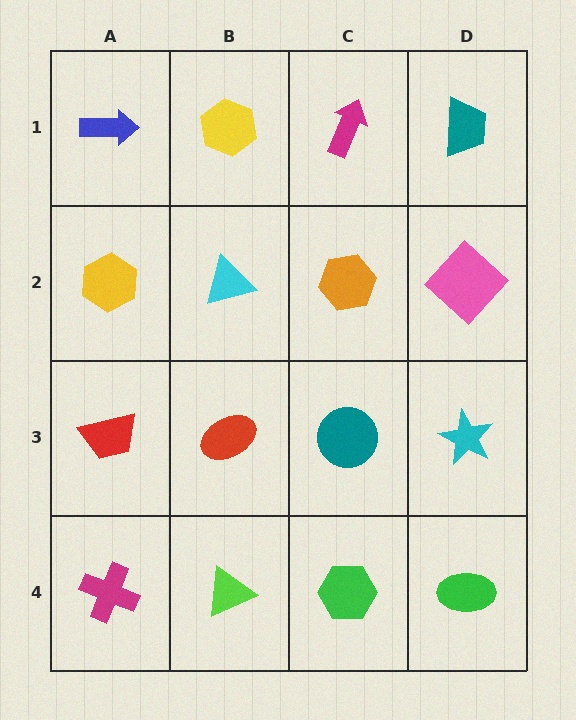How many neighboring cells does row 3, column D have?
3.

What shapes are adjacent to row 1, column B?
A cyan triangle (row 2, column B), a blue arrow (row 1, column A), a magenta arrow (row 1, column C).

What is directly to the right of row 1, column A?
A yellow hexagon.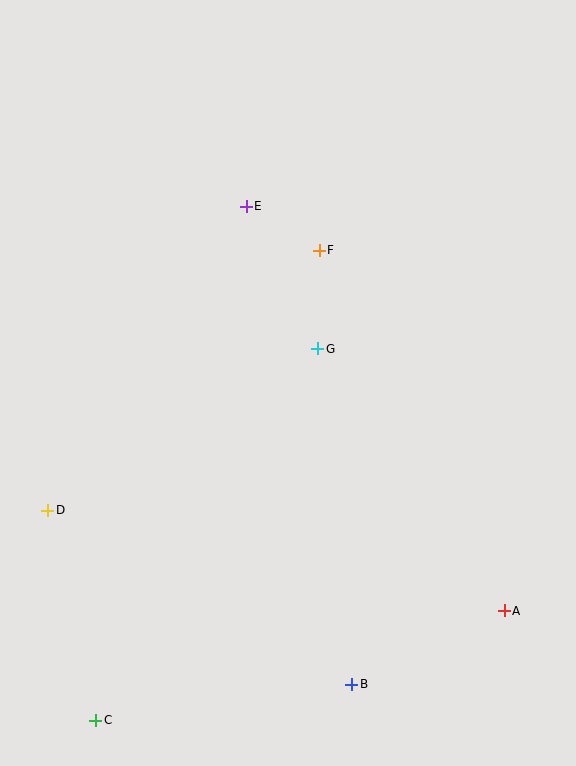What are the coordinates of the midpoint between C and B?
The midpoint between C and B is at (224, 702).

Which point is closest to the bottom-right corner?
Point A is closest to the bottom-right corner.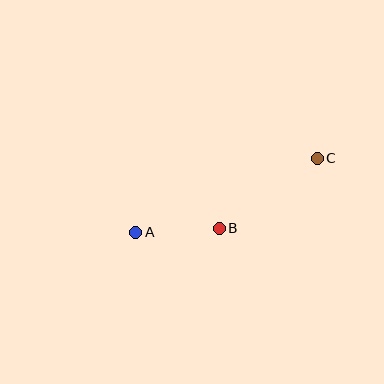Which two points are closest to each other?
Points A and B are closest to each other.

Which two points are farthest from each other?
Points A and C are farthest from each other.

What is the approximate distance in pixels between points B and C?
The distance between B and C is approximately 121 pixels.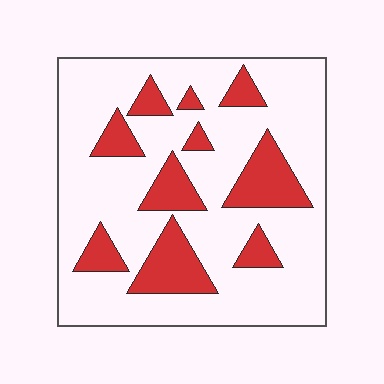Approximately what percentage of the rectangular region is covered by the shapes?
Approximately 25%.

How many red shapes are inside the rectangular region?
10.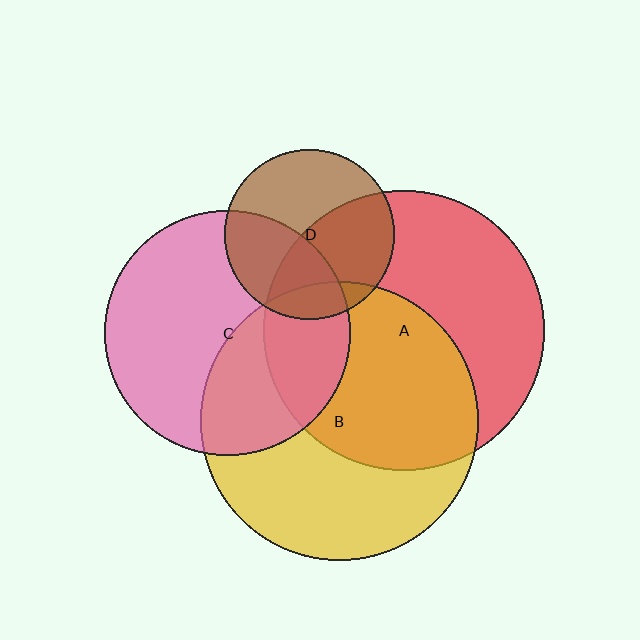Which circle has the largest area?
Circle A (red).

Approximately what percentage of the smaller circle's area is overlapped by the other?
Approximately 40%.